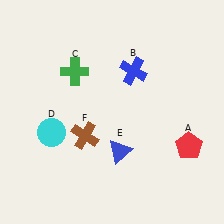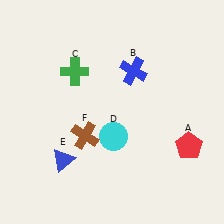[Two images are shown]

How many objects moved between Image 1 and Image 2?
2 objects moved between the two images.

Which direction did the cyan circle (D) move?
The cyan circle (D) moved right.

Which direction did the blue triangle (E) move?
The blue triangle (E) moved left.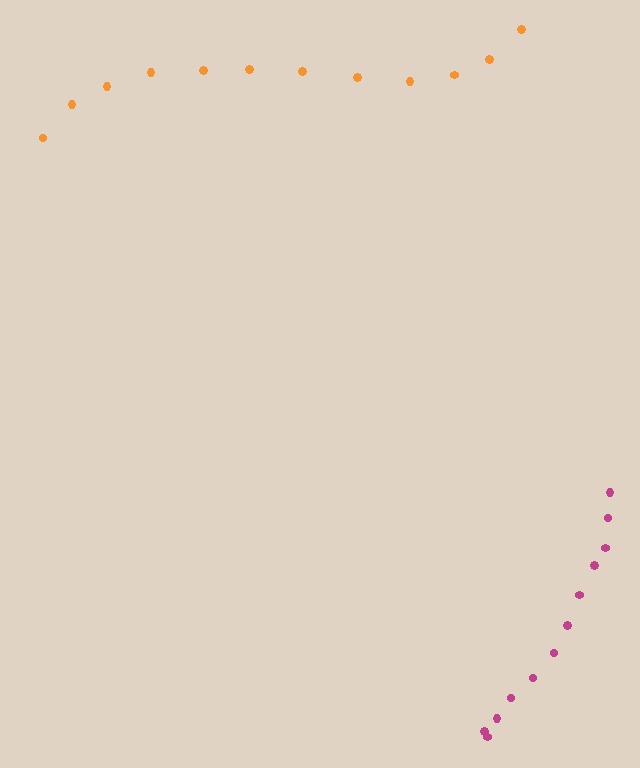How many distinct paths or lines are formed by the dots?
There are 2 distinct paths.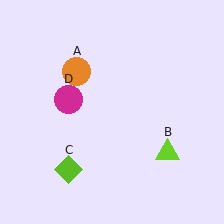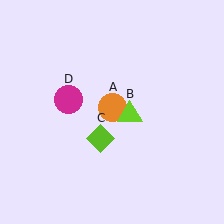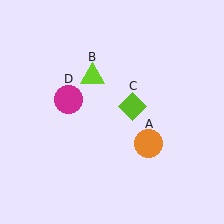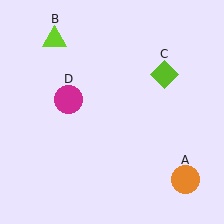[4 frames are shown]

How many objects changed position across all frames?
3 objects changed position: orange circle (object A), lime triangle (object B), lime diamond (object C).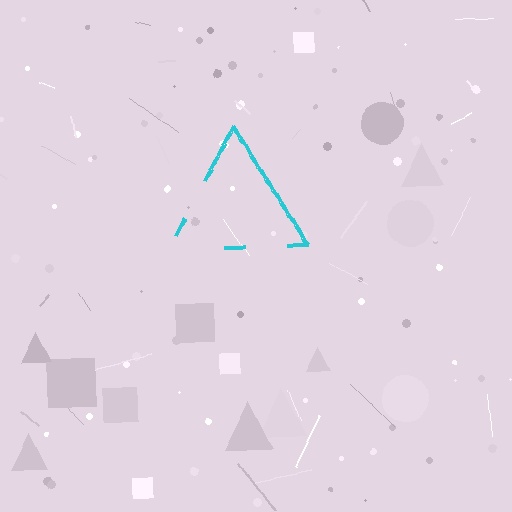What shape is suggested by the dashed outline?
The dashed outline suggests a triangle.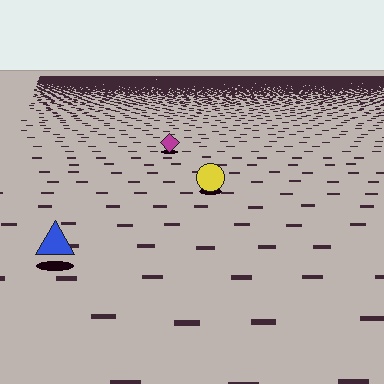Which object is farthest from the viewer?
The magenta diamond is farthest from the viewer. It appears smaller and the ground texture around it is denser.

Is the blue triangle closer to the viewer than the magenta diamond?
Yes. The blue triangle is closer — you can tell from the texture gradient: the ground texture is coarser near it.